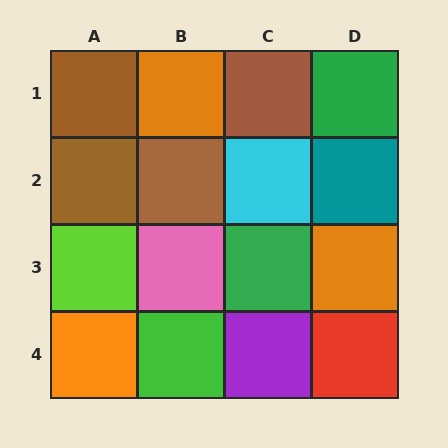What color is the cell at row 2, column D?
Teal.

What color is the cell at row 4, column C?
Purple.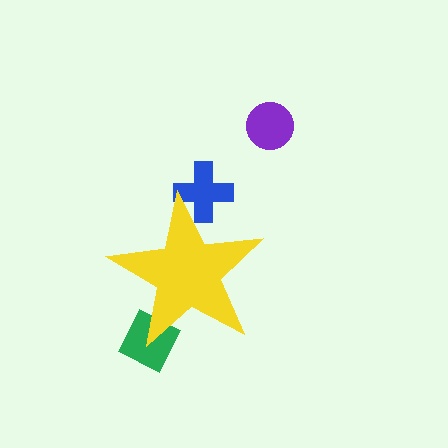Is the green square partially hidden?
Yes, the green square is partially hidden behind the yellow star.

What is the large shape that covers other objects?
A yellow star.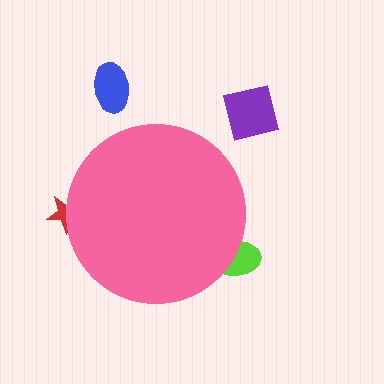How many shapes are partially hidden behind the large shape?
2 shapes are partially hidden.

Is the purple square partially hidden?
No, the purple square is fully visible.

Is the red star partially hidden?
Yes, the red star is partially hidden behind the pink circle.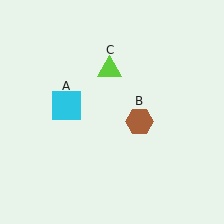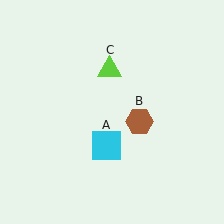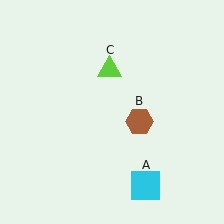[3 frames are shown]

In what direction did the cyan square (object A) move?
The cyan square (object A) moved down and to the right.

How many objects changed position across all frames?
1 object changed position: cyan square (object A).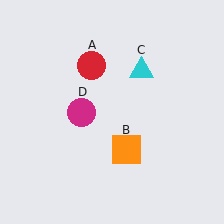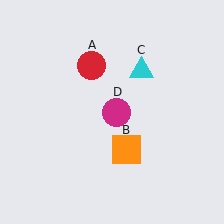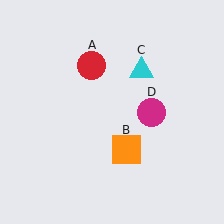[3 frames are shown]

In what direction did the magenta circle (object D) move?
The magenta circle (object D) moved right.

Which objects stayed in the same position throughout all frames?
Red circle (object A) and orange square (object B) and cyan triangle (object C) remained stationary.